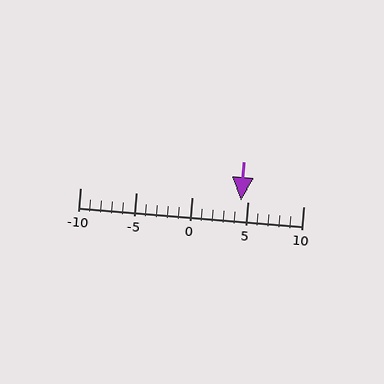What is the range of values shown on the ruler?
The ruler shows values from -10 to 10.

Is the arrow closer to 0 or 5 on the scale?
The arrow is closer to 5.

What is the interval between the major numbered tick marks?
The major tick marks are spaced 5 units apart.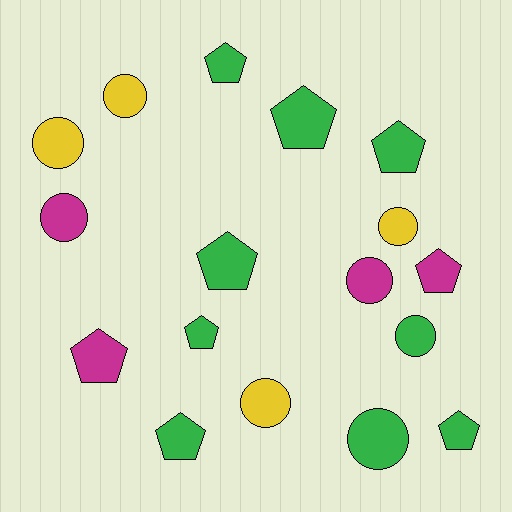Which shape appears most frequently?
Pentagon, with 9 objects.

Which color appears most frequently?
Green, with 9 objects.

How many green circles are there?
There are 2 green circles.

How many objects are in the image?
There are 17 objects.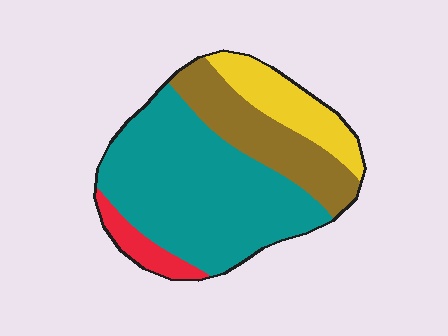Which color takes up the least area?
Red, at roughly 5%.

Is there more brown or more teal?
Teal.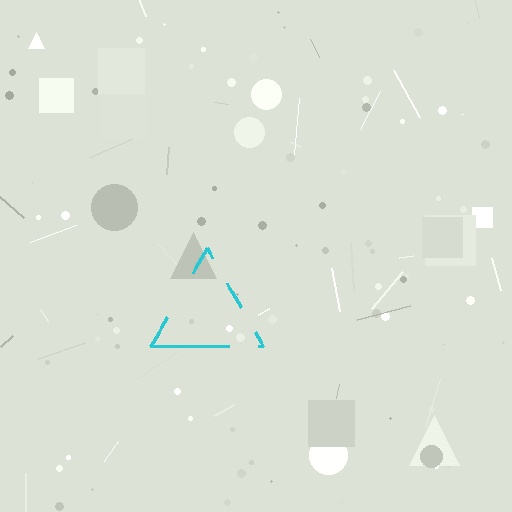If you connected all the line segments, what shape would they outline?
They would outline a triangle.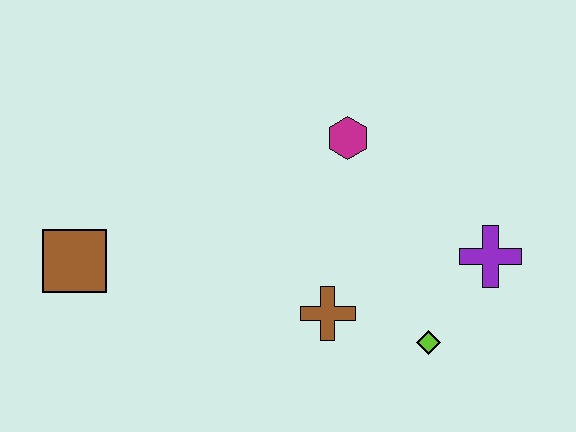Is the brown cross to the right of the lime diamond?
No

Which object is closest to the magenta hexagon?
The brown cross is closest to the magenta hexagon.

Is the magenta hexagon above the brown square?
Yes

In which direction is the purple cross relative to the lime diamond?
The purple cross is above the lime diamond.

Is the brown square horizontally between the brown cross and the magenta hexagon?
No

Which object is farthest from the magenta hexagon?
The brown square is farthest from the magenta hexagon.